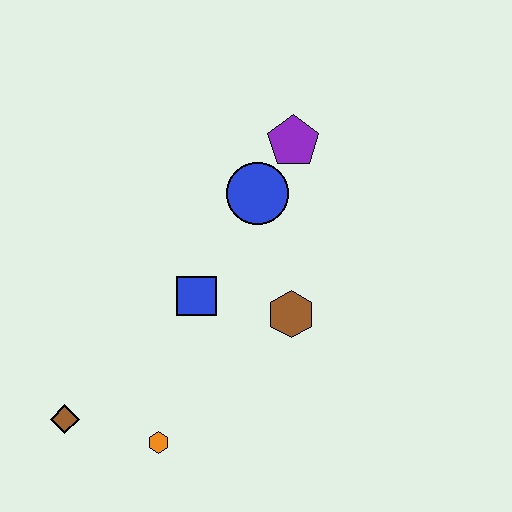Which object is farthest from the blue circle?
The brown diamond is farthest from the blue circle.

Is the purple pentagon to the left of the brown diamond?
No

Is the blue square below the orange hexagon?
No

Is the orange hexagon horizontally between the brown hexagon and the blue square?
No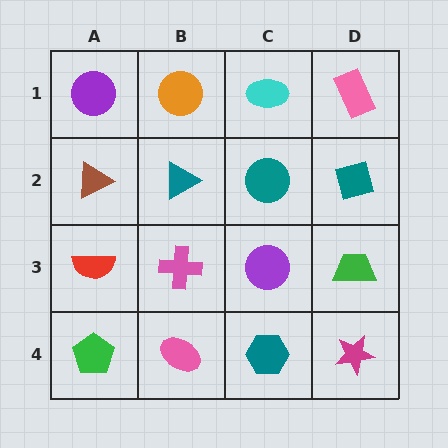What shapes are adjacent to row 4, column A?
A red semicircle (row 3, column A), a pink ellipse (row 4, column B).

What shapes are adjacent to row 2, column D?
A pink rectangle (row 1, column D), a green trapezoid (row 3, column D), a teal circle (row 2, column C).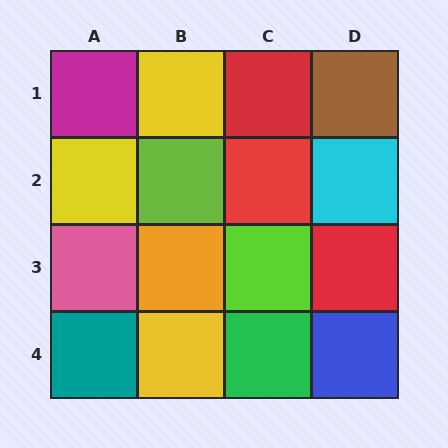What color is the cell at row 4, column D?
Blue.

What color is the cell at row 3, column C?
Lime.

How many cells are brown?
1 cell is brown.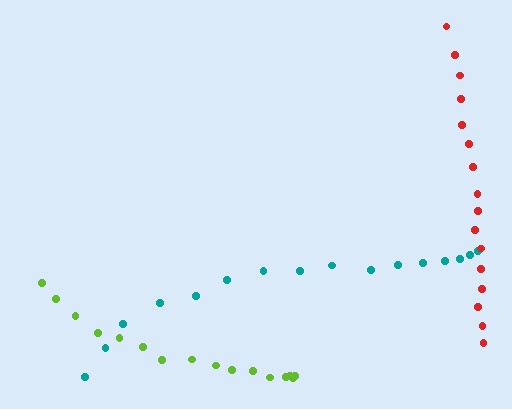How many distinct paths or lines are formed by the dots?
There are 3 distinct paths.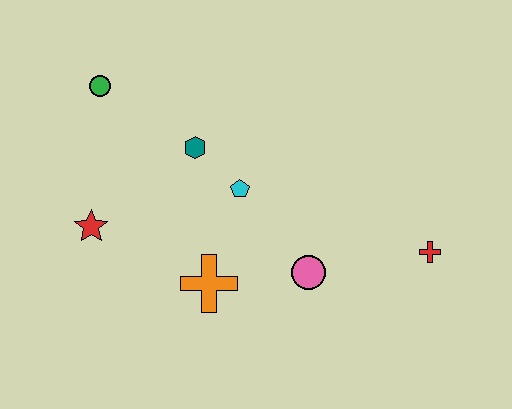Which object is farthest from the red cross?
The green circle is farthest from the red cross.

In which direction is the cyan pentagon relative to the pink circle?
The cyan pentagon is above the pink circle.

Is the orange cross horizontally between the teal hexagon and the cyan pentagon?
Yes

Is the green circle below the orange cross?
No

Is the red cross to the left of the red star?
No